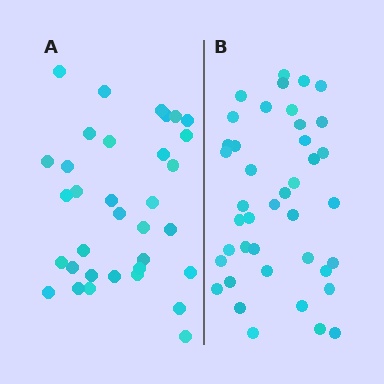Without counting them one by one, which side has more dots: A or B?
Region B (the right region) has more dots.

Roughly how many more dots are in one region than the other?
Region B has roughly 8 or so more dots than region A.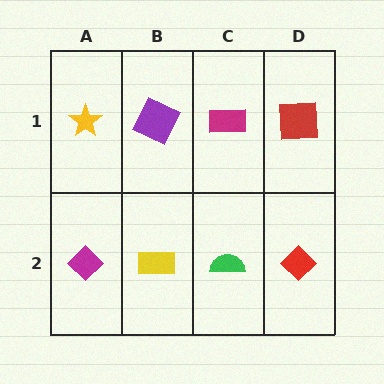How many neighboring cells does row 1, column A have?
2.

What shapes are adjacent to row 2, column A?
A yellow star (row 1, column A), a yellow rectangle (row 2, column B).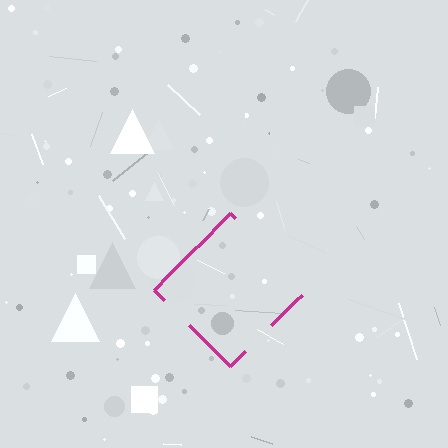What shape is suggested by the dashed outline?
The dashed outline suggests a diamond.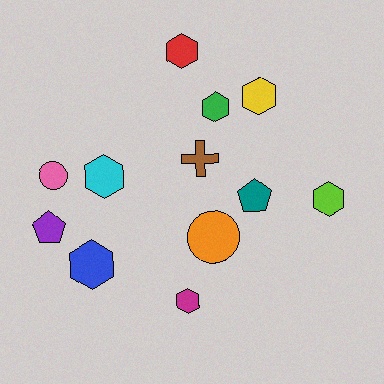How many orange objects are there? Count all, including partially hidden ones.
There is 1 orange object.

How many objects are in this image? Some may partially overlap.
There are 12 objects.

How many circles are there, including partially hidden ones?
There are 2 circles.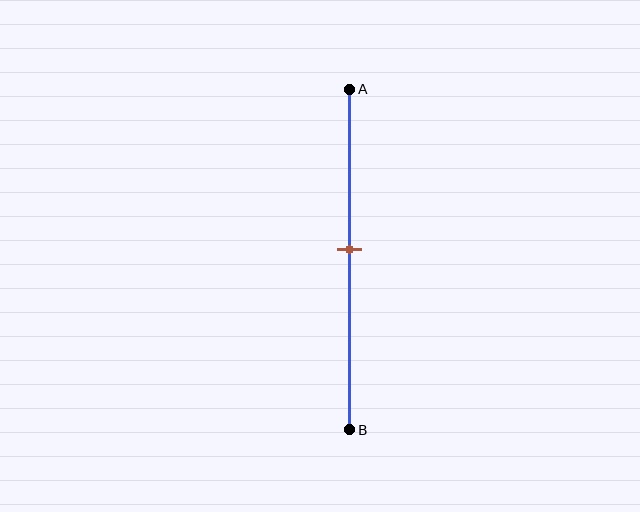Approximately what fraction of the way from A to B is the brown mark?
The brown mark is approximately 45% of the way from A to B.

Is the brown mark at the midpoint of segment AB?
No, the mark is at about 45% from A, not at the 50% midpoint.